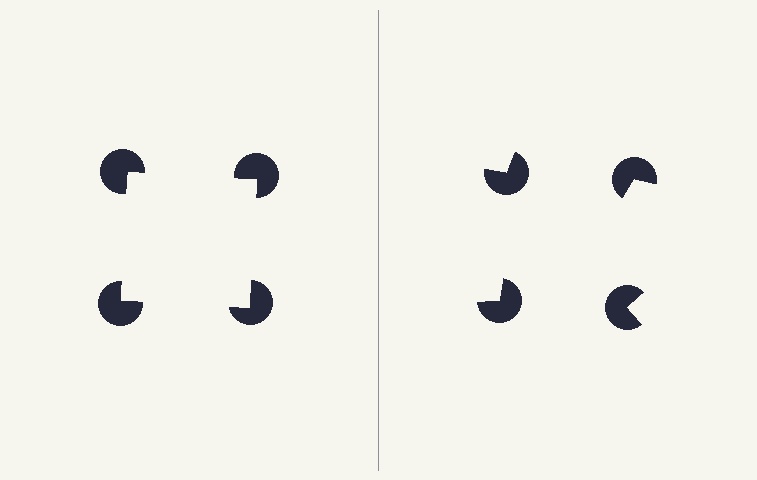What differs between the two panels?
The pac-man discs are positioned identically on both sides; only the wedge orientations differ. On the left they align to a square; on the right they are misaligned.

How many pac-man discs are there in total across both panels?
8 — 4 on each side.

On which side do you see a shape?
An illusory square appears on the left side. On the right side the wedge cuts are rotated, so no coherent shape forms.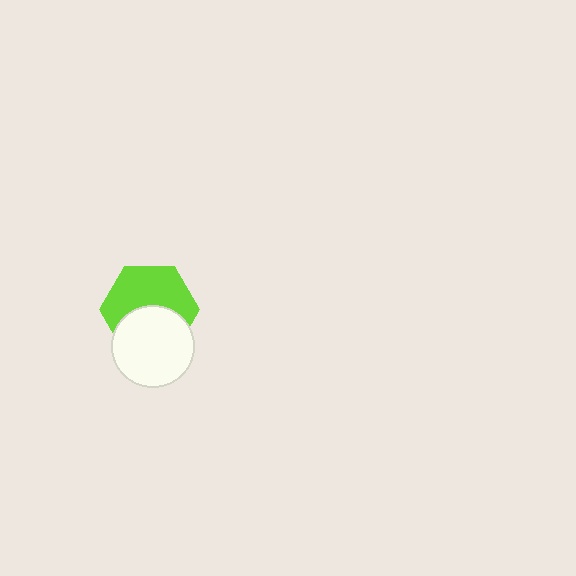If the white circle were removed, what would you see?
You would see the complete lime hexagon.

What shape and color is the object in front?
The object in front is a white circle.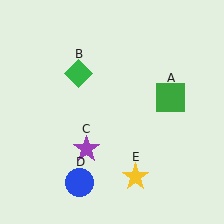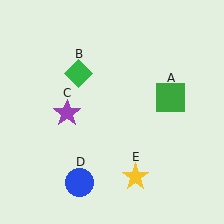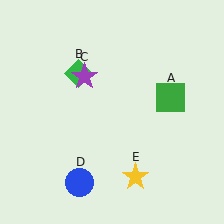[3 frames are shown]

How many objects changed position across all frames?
1 object changed position: purple star (object C).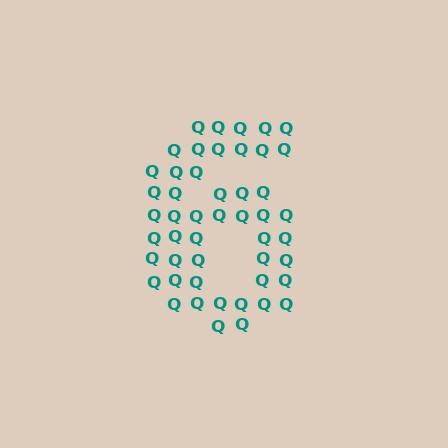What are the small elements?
The small elements are letter Q's.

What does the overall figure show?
The overall figure shows the digit 6.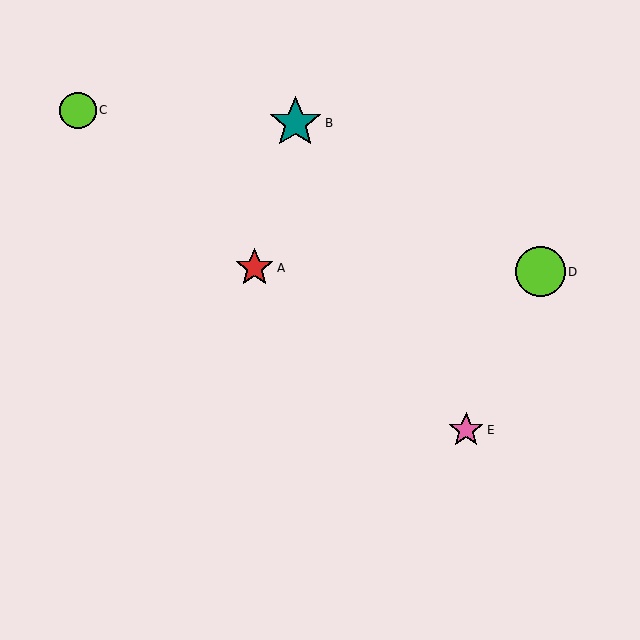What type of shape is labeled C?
Shape C is a lime circle.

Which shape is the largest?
The teal star (labeled B) is the largest.